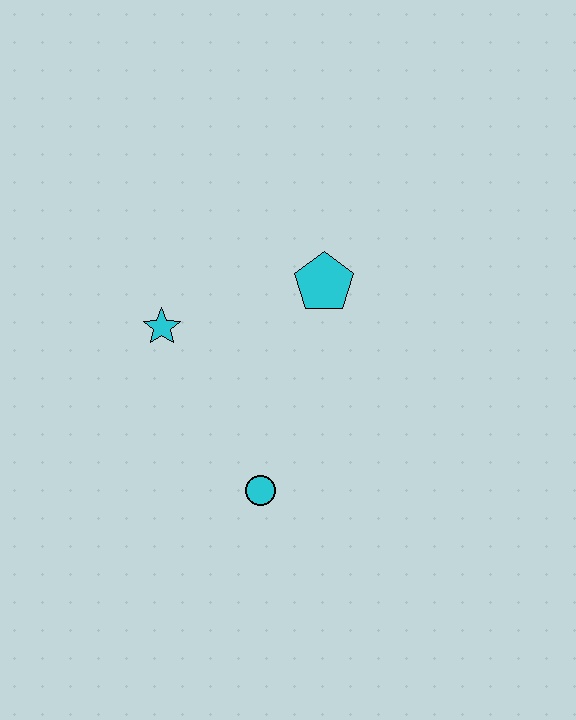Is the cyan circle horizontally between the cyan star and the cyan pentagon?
Yes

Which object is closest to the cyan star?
The cyan pentagon is closest to the cyan star.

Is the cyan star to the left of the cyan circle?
Yes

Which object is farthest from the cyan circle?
The cyan pentagon is farthest from the cyan circle.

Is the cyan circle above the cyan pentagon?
No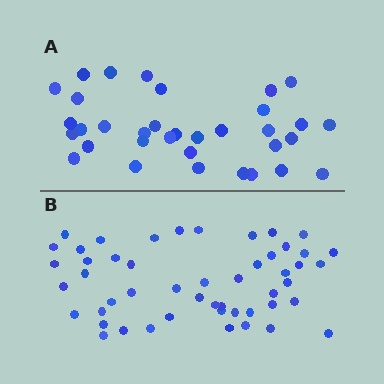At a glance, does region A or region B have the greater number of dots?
Region B (the bottom region) has more dots.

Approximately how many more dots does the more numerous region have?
Region B has approximately 15 more dots than region A.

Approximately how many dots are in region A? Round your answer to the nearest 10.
About 30 dots. (The exact count is 34, which rounds to 30.)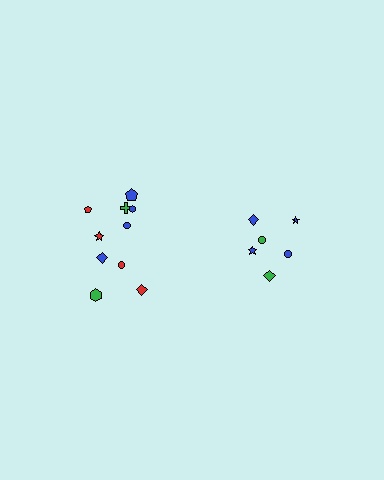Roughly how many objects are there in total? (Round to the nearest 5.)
Roughly 15 objects in total.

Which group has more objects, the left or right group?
The left group.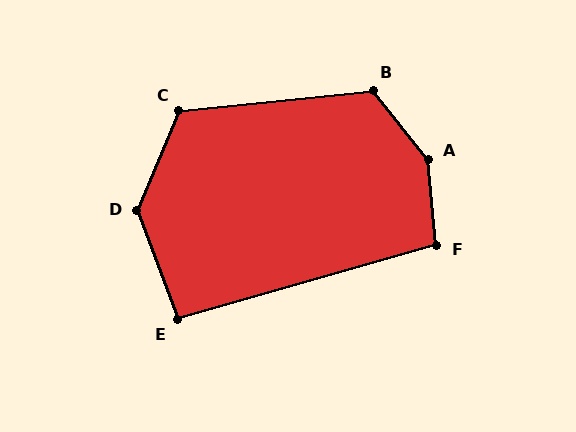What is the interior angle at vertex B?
Approximately 123 degrees (obtuse).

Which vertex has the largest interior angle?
A, at approximately 147 degrees.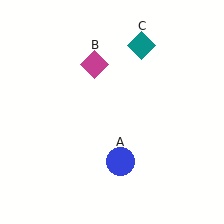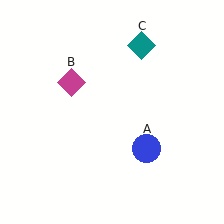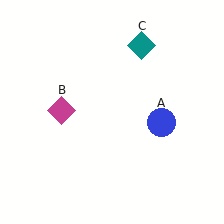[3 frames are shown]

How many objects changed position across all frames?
2 objects changed position: blue circle (object A), magenta diamond (object B).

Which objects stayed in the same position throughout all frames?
Teal diamond (object C) remained stationary.